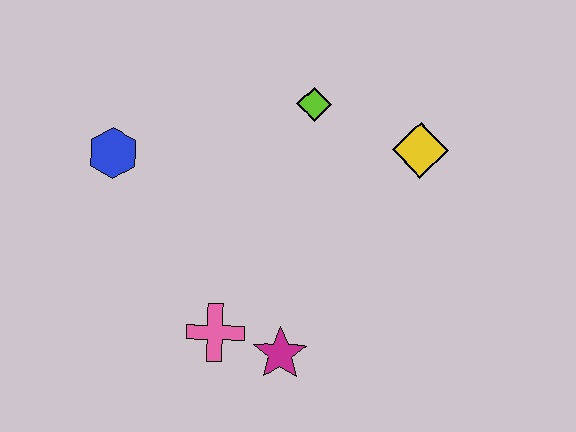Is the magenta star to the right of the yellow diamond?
No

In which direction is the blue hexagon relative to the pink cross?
The blue hexagon is above the pink cross.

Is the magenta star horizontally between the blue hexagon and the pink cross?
No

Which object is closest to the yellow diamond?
The lime diamond is closest to the yellow diamond.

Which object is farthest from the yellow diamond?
The blue hexagon is farthest from the yellow diamond.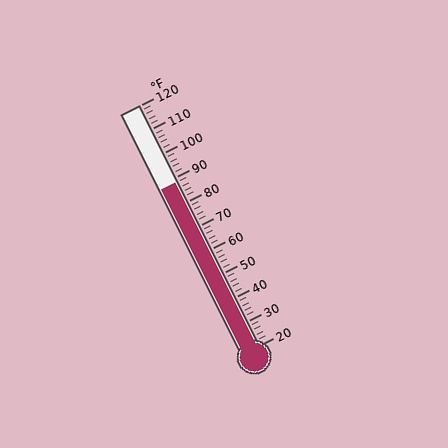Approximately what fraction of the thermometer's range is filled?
The thermometer is filled to approximately 70% of its range.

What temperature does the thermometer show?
The thermometer shows approximately 88°F.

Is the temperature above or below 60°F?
The temperature is above 60°F.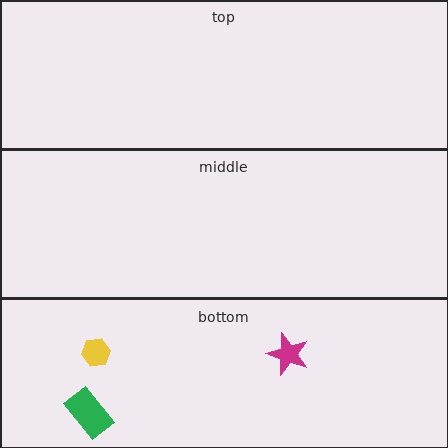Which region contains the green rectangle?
The bottom region.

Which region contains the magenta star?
The bottom region.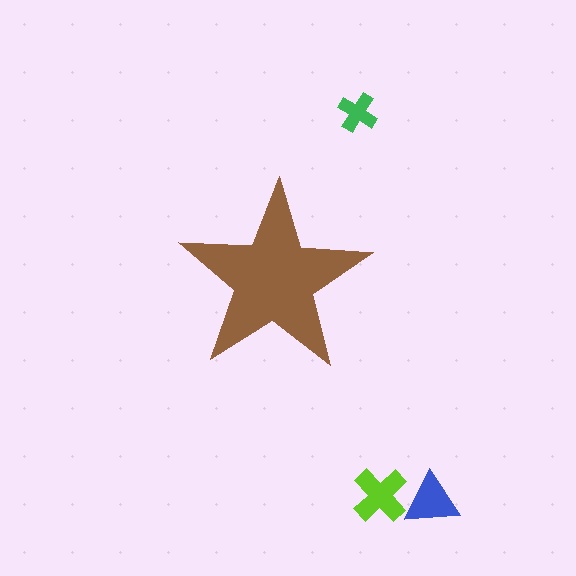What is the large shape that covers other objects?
A brown star.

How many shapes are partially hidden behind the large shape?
0 shapes are partially hidden.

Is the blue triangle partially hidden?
No, the blue triangle is fully visible.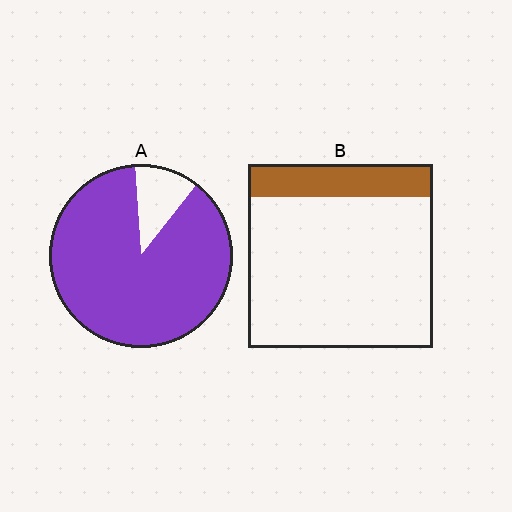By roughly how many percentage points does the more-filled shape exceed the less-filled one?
By roughly 70 percentage points (A over B).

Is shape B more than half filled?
No.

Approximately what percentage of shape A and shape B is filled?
A is approximately 90% and B is approximately 20%.